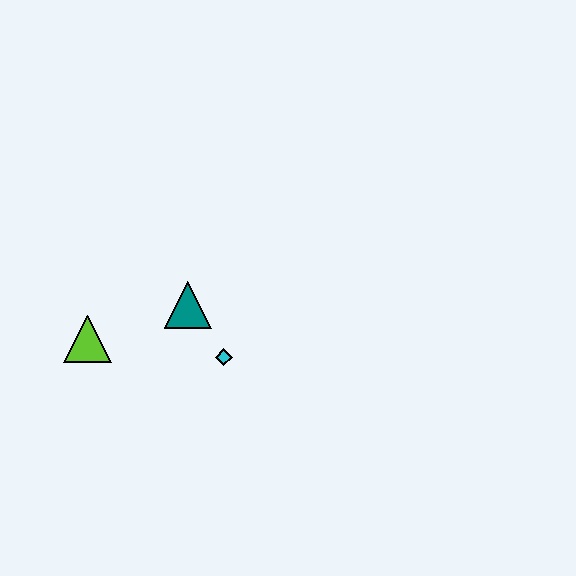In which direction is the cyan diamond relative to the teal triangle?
The cyan diamond is below the teal triangle.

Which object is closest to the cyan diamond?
The teal triangle is closest to the cyan diamond.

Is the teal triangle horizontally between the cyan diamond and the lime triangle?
Yes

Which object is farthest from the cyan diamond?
The lime triangle is farthest from the cyan diamond.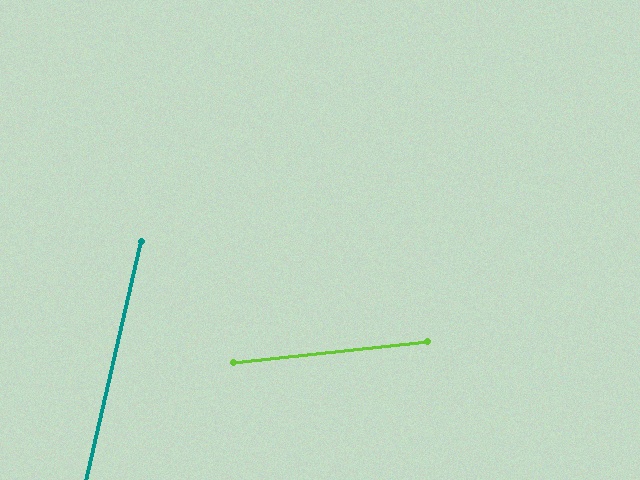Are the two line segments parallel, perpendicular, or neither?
Neither parallel nor perpendicular — they differ by about 71°.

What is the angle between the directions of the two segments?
Approximately 71 degrees.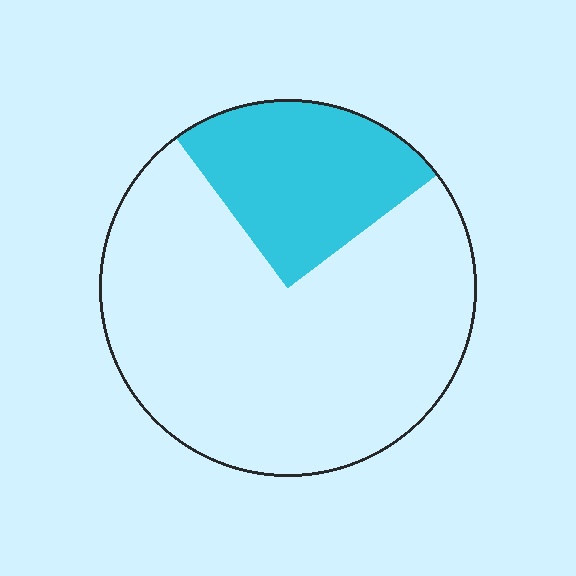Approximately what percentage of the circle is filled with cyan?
Approximately 25%.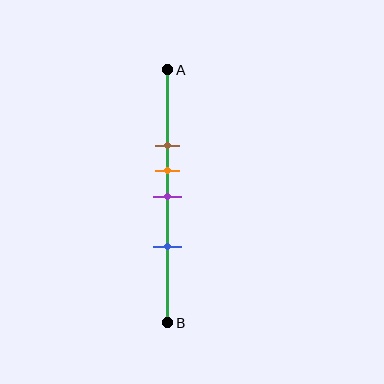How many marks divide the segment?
There are 4 marks dividing the segment.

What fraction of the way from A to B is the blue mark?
The blue mark is approximately 70% (0.7) of the way from A to B.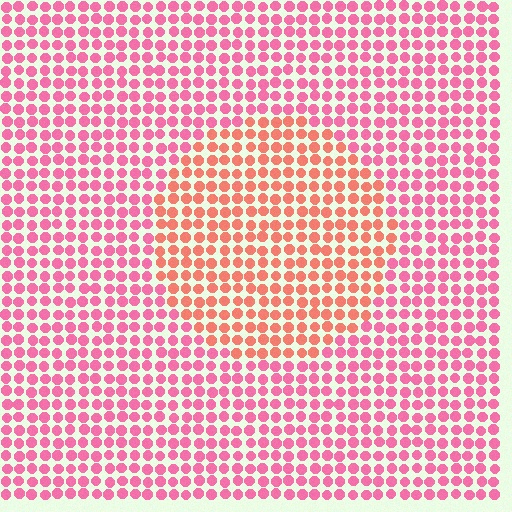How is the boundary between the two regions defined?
The boundary is defined purely by a slight shift in hue (about 33 degrees). Spacing, size, and orientation are identical on both sides.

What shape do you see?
I see a circle.